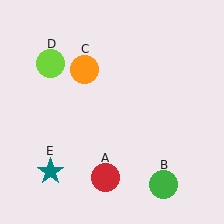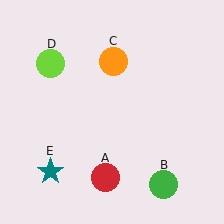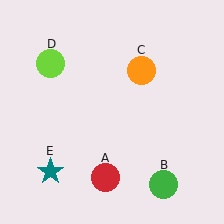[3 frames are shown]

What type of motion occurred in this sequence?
The orange circle (object C) rotated clockwise around the center of the scene.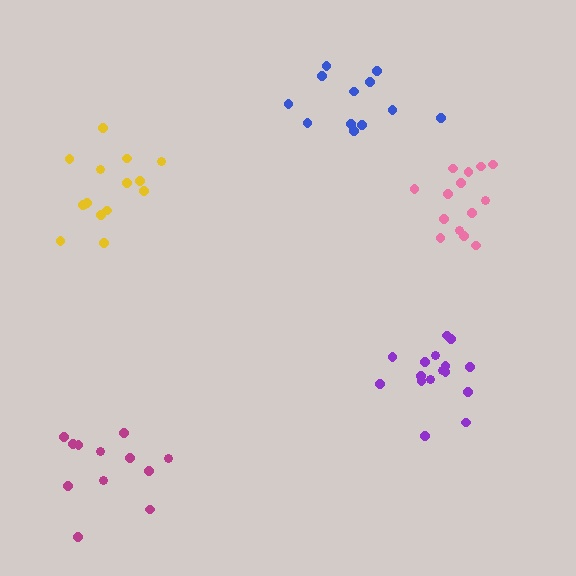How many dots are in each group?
Group 1: 12 dots, Group 2: 12 dots, Group 3: 16 dots, Group 4: 14 dots, Group 5: 15 dots (69 total).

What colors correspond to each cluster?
The clusters are colored: magenta, blue, purple, pink, yellow.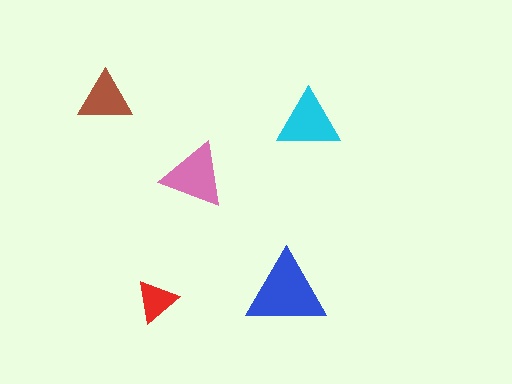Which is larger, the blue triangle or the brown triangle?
The blue one.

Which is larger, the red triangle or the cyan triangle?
The cyan one.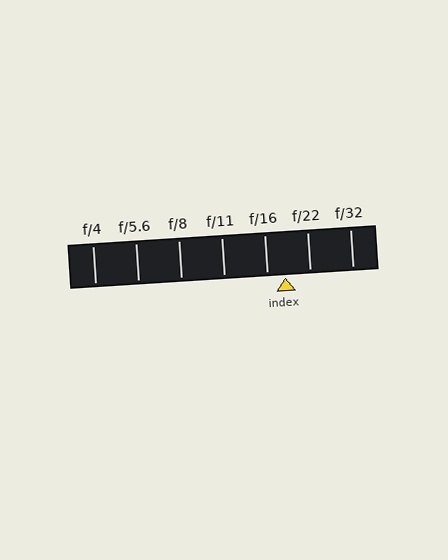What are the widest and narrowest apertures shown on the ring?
The widest aperture shown is f/4 and the narrowest is f/32.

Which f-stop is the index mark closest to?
The index mark is closest to f/16.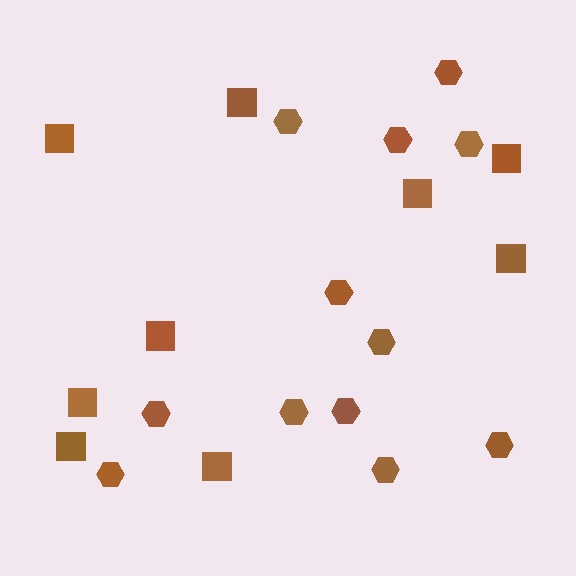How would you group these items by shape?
There are 2 groups: one group of hexagons (12) and one group of squares (9).